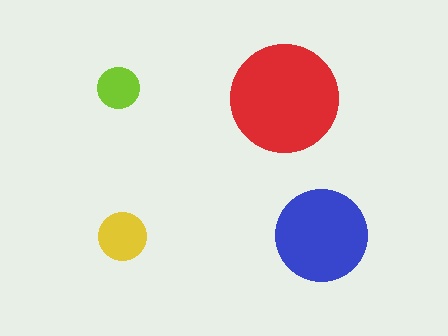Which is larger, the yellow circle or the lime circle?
The yellow one.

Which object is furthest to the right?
The blue circle is rightmost.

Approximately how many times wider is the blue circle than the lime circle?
About 2 times wider.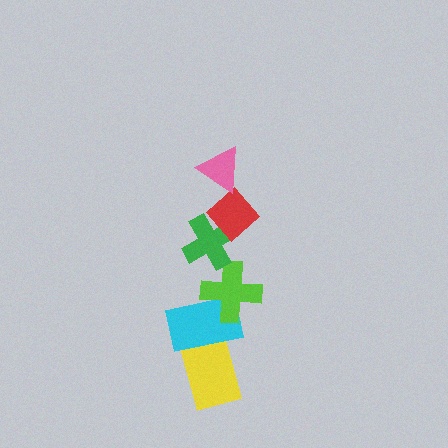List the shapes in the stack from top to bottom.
From top to bottom: the pink triangle, the red diamond, the green cross, the lime cross, the cyan rectangle, the yellow rectangle.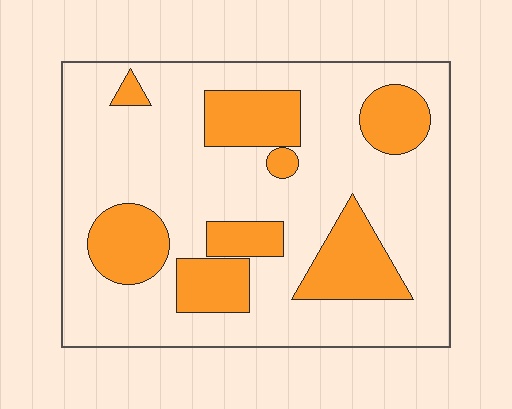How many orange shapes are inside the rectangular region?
8.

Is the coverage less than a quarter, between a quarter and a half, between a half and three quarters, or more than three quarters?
Between a quarter and a half.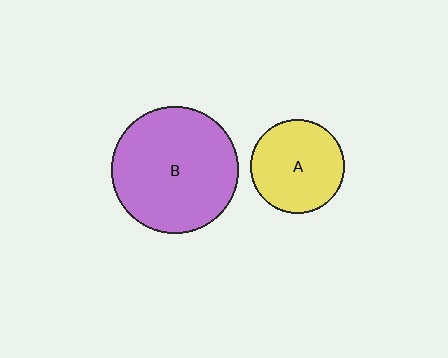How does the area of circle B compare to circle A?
Approximately 1.8 times.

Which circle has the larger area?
Circle B (purple).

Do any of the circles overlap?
No, none of the circles overlap.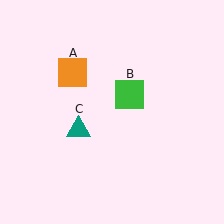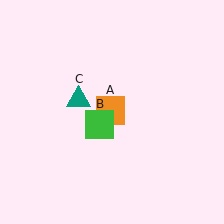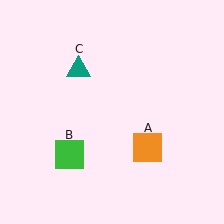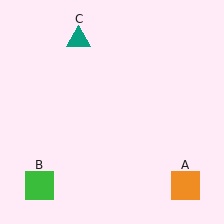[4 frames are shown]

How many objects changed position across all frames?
3 objects changed position: orange square (object A), green square (object B), teal triangle (object C).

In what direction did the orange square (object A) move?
The orange square (object A) moved down and to the right.